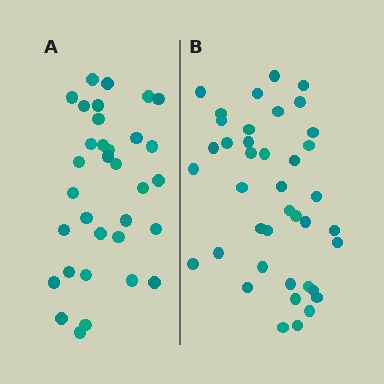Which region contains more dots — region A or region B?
Region B (the right region) has more dots.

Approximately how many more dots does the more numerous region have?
Region B has roughly 8 or so more dots than region A.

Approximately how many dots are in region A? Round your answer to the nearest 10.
About 30 dots. (The exact count is 33, which rounds to 30.)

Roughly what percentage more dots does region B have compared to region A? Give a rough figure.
About 20% more.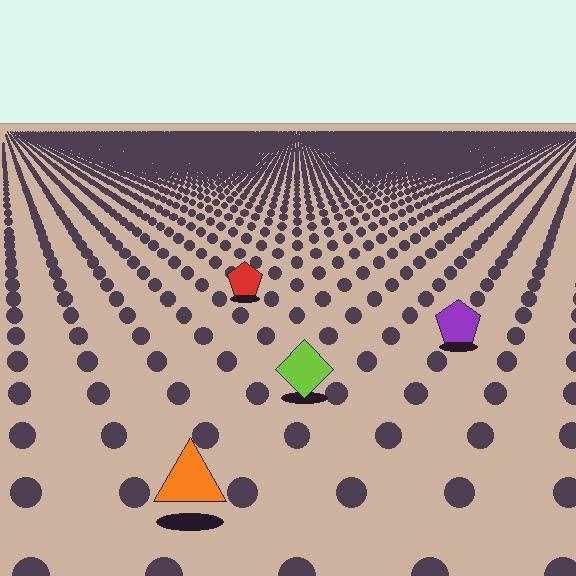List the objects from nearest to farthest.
From nearest to farthest: the orange triangle, the lime diamond, the purple pentagon, the red pentagon.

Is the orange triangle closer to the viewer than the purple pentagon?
Yes. The orange triangle is closer — you can tell from the texture gradient: the ground texture is coarser near it.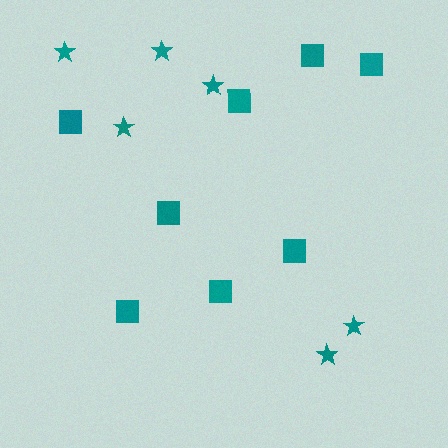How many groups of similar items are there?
There are 2 groups: one group of squares (8) and one group of stars (6).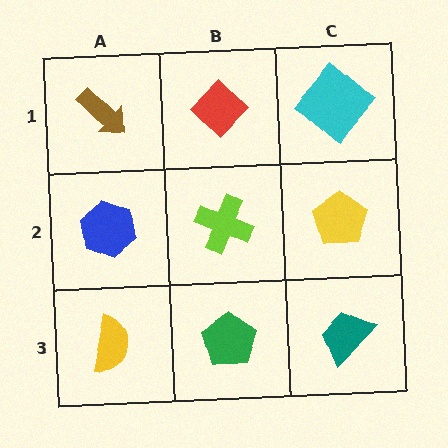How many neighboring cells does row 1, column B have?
3.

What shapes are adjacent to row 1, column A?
A blue hexagon (row 2, column A), a red diamond (row 1, column B).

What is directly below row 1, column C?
A yellow pentagon.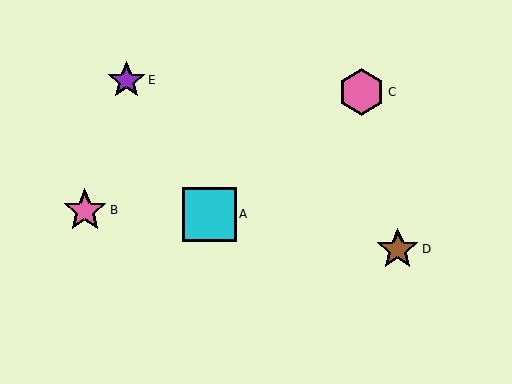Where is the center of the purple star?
The center of the purple star is at (127, 80).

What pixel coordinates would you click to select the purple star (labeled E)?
Click at (127, 80) to select the purple star E.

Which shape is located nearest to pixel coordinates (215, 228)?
The cyan square (labeled A) at (209, 214) is nearest to that location.